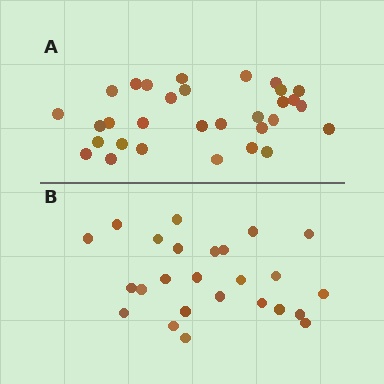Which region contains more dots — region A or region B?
Region A (the top region) has more dots.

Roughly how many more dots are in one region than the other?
Region A has about 6 more dots than region B.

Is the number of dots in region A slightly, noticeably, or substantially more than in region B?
Region A has only slightly more — the two regions are fairly close. The ratio is roughly 1.2 to 1.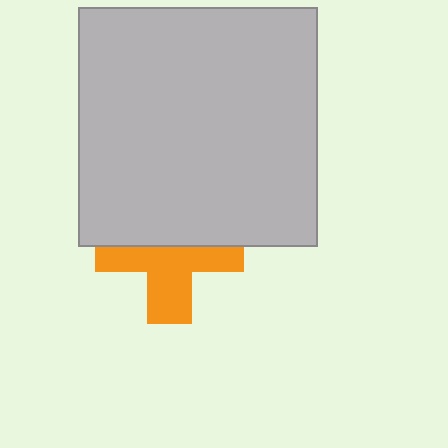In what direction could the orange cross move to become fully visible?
The orange cross could move down. That would shift it out from behind the light gray square entirely.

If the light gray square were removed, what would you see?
You would see the complete orange cross.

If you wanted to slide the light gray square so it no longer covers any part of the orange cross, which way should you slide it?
Slide it up — that is the most direct way to separate the two shapes.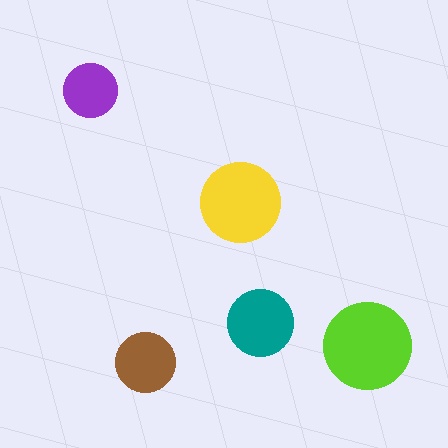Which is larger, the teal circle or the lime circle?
The lime one.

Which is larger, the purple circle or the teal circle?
The teal one.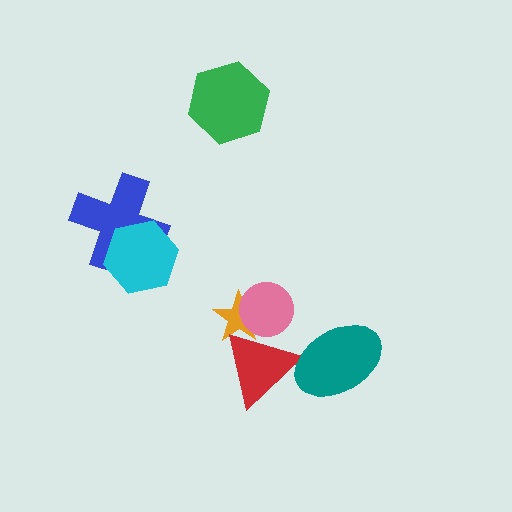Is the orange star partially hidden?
Yes, it is partially covered by another shape.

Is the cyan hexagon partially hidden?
No, no other shape covers it.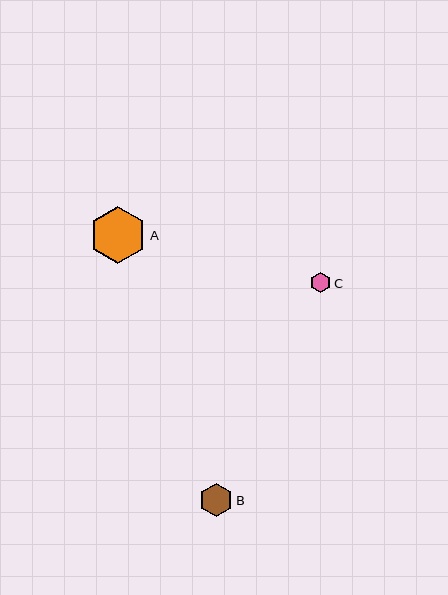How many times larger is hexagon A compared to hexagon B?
Hexagon A is approximately 1.7 times the size of hexagon B.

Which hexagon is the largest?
Hexagon A is the largest with a size of approximately 57 pixels.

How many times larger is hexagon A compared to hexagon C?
Hexagon A is approximately 2.8 times the size of hexagon C.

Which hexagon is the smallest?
Hexagon C is the smallest with a size of approximately 21 pixels.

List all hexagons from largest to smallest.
From largest to smallest: A, B, C.